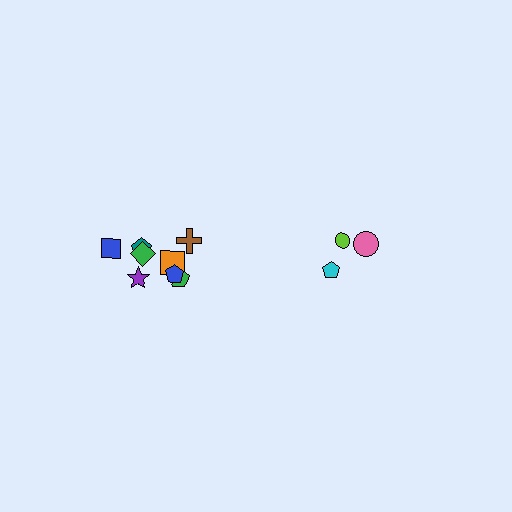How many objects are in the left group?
There are 8 objects.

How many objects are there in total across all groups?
There are 11 objects.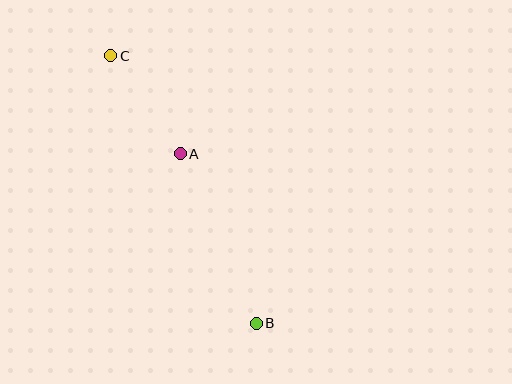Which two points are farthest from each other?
Points B and C are farthest from each other.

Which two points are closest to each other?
Points A and C are closest to each other.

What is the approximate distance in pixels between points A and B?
The distance between A and B is approximately 186 pixels.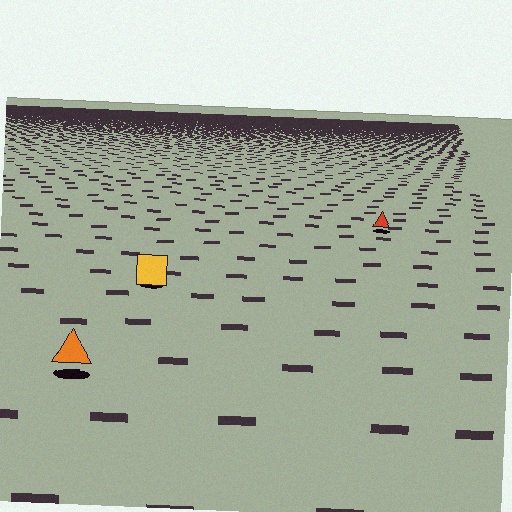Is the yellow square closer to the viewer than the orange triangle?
No. The orange triangle is closer — you can tell from the texture gradient: the ground texture is coarser near it.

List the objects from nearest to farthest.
From nearest to farthest: the orange triangle, the yellow square, the red triangle.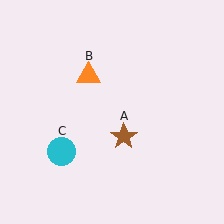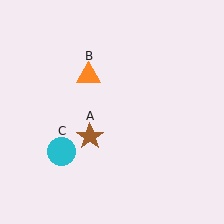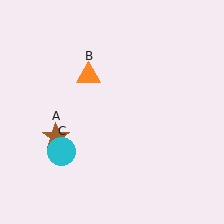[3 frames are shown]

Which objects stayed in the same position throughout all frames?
Orange triangle (object B) and cyan circle (object C) remained stationary.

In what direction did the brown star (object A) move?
The brown star (object A) moved left.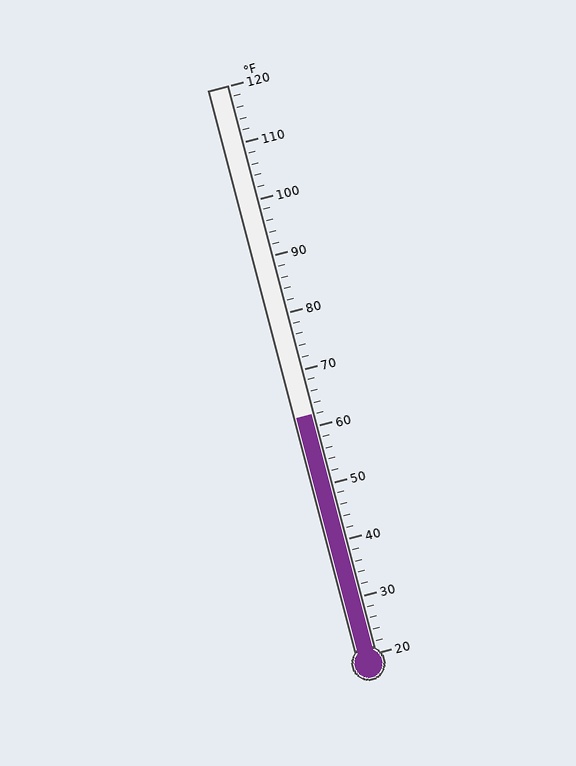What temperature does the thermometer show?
The thermometer shows approximately 62°F.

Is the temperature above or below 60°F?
The temperature is above 60°F.